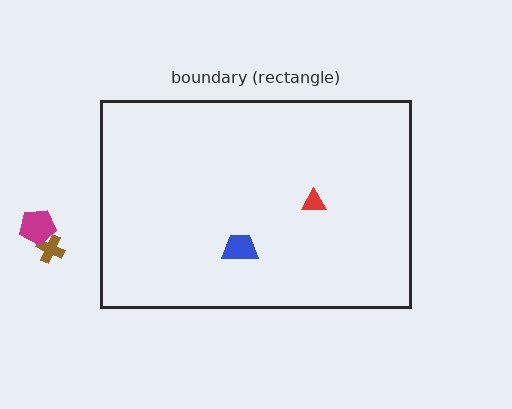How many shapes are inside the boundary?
2 inside, 2 outside.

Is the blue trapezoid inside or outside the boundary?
Inside.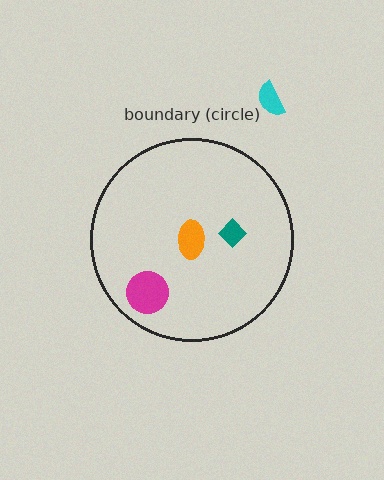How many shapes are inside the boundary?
3 inside, 1 outside.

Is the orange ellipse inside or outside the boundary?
Inside.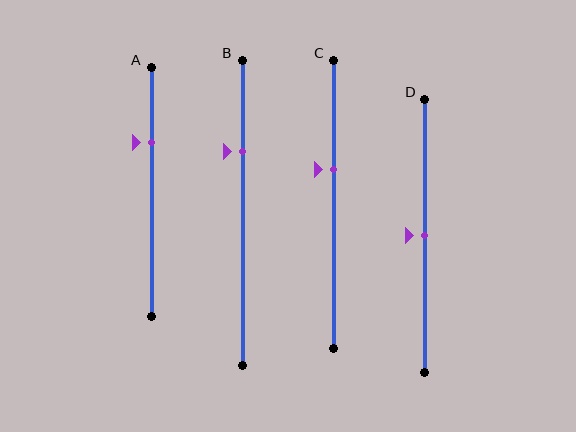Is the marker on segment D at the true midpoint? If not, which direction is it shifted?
Yes, the marker on segment D is at the true midpoint.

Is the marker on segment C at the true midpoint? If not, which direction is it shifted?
No, the marker on segment C is shifted upward by about 12% of the segment length.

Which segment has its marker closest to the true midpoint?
Segment D has its marker closest to the true midpoint.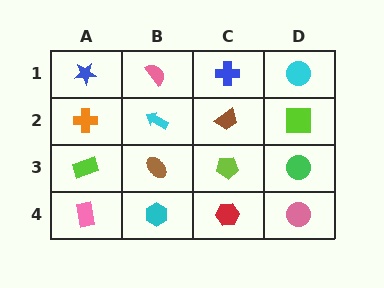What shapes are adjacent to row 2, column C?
A blue cross (row 1, column C), a lime pentagon (row 3, column C), a cyan arrow (row 2, column B), a lime square (row 2, column D).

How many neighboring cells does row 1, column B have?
3.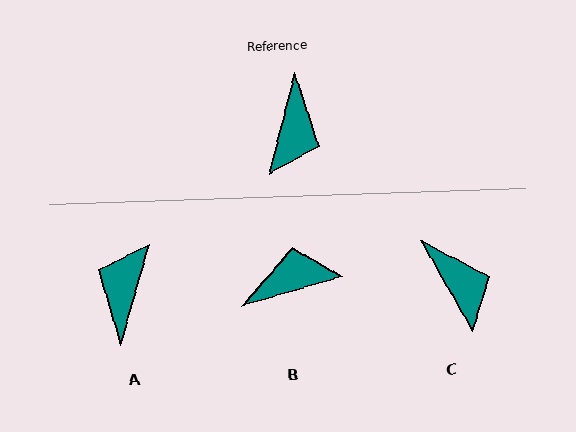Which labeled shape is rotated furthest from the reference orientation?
A, about 178 degrees away.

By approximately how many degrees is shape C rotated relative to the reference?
Approximately 44 degrees counter-clockwise.